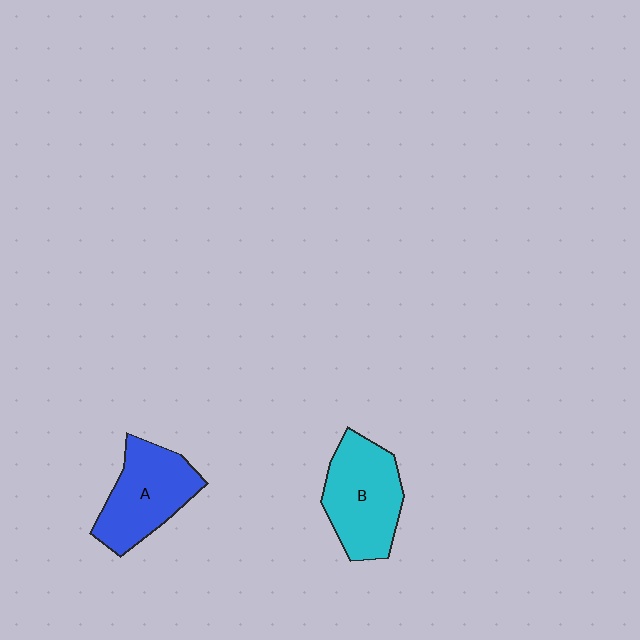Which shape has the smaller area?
Shape A (blue).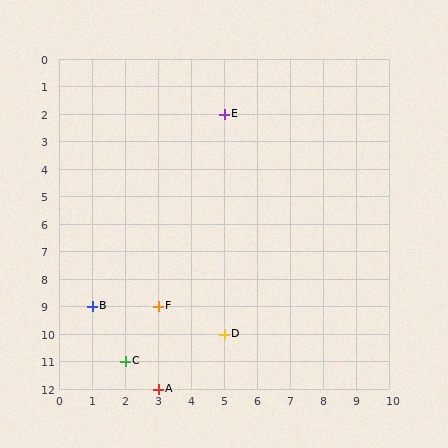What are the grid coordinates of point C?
Point C is at grid coordinates (2, 11).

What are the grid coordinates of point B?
Point B is at grid coordinates (1, 9).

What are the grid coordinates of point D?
Point D is at grid coordinates (5, 10).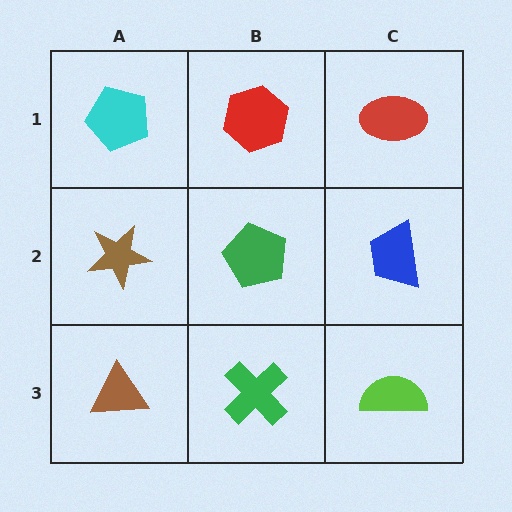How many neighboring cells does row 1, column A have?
2.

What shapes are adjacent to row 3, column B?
A green pentagon (row 2, column B), a brown triangle (row 3, column A), a lime semicircle (row 3, column C).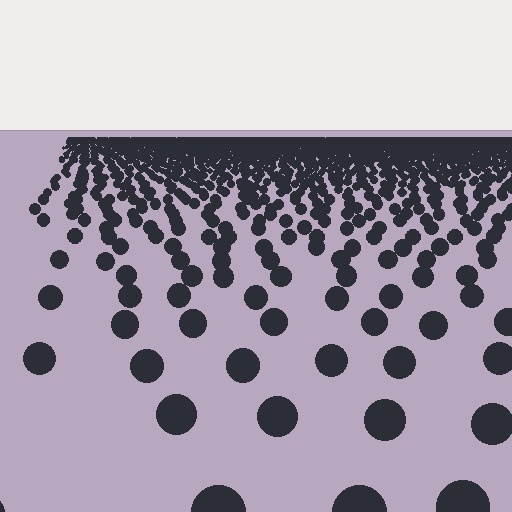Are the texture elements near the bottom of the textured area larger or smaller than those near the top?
Larger. Near the bottom, elements are closer to the viewer and appear at a bigger on-screen size.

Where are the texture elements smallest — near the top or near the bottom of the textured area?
Near the top.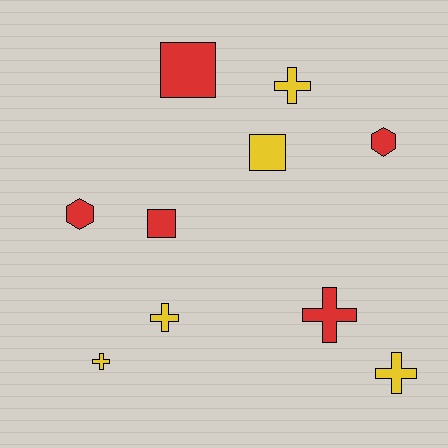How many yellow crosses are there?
There are 4 yellow crosses.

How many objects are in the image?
There are 10 objects.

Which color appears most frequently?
Red, with 5 objects.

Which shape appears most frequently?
Cross, with 5 objects.